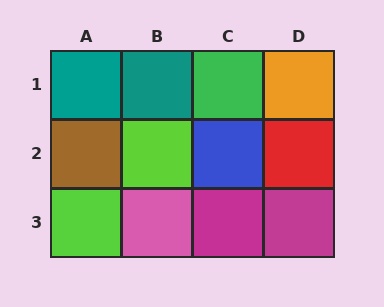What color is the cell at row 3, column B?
Pink.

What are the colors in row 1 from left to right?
Teal, teal, green, orange.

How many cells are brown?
1 cell is brown.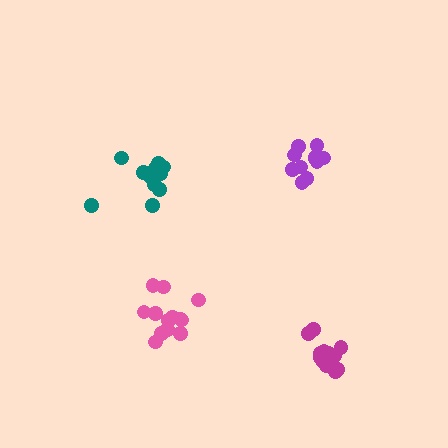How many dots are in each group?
Group 1: 12 dots, Group 2: 13 dots, Group 3: 11 dots, Group 4: 12 dots (48 total).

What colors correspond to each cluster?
The clusters are colored: magenta, pink, purple, teal.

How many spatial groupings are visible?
There are 4 spatial groupings.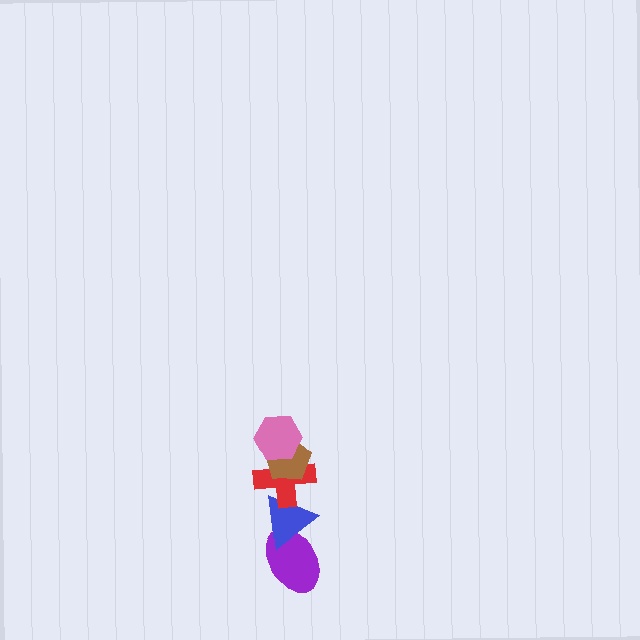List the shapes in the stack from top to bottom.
From top to bottom: the pink hexagon, the brown pentagon, the red cross, the blue triangle, the purple ellipse.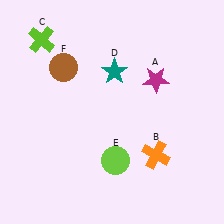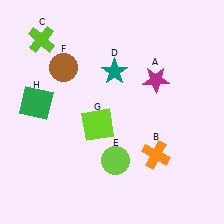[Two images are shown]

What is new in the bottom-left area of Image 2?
A lime square (G) was added in the bottom-left area of Image 2.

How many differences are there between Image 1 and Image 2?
There are 2 differences between the two images.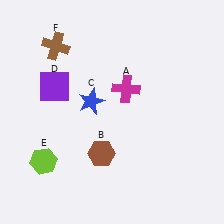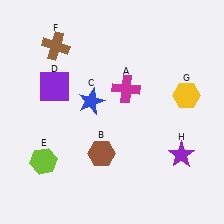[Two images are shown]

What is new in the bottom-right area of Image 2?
A purple star (H) was added in the bottom-right area of Image 2.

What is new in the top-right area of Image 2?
A yellow hexagon (G) was added in the top-right area of Image 2.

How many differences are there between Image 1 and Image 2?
There are 2 differences between the two images.